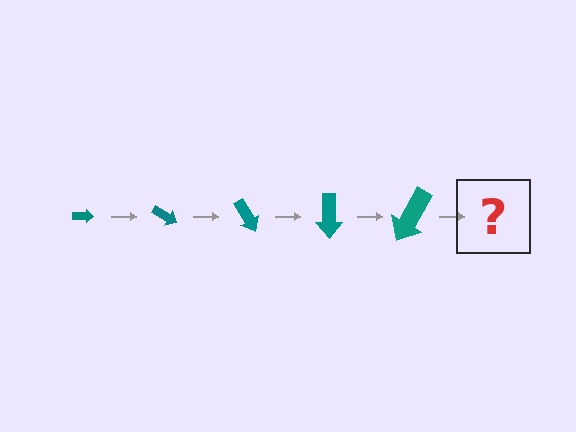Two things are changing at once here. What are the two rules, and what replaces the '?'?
The two rules are that the arrow grows larger each step and it rotates 30 degrees each step. The '?' should be an arrow, larger than the previous one and rotated 150 degrees from the start.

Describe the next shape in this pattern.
It should be an arrow, larger than the previous one and rotated 150 degrees from the start.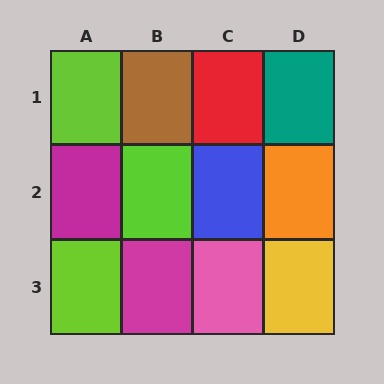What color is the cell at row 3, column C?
Pink.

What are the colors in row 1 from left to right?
Lime, brown, red, teal.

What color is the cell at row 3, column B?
Magenta.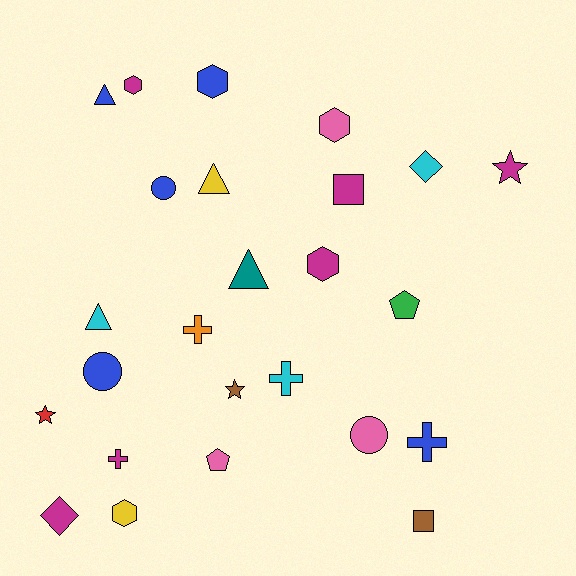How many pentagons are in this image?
There are 2 pentagons.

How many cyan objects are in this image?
There are 3 cyan objects.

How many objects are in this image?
There are 25 objects.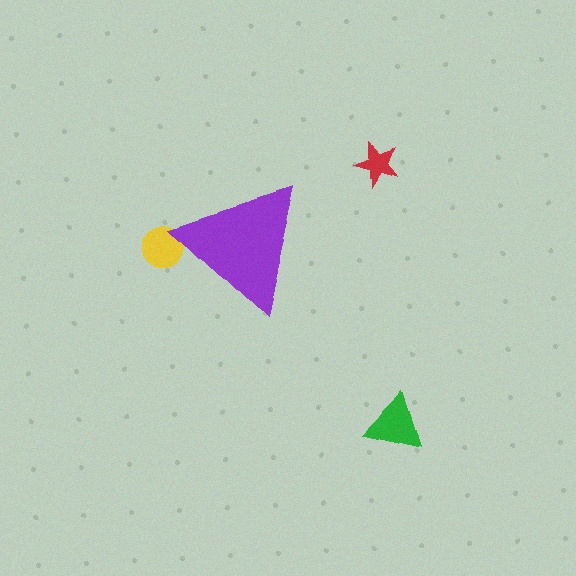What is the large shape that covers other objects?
A purple triangle.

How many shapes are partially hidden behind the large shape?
1 shape is partially hidden.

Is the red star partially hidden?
No, the red star is fully visible.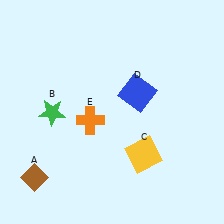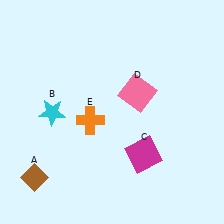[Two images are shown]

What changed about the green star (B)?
In Image 1, B is green. In Image 2, it changed to cyan.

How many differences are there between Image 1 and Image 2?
There are 3 differences between the two images.